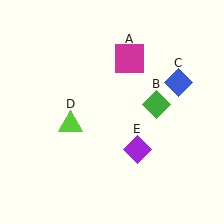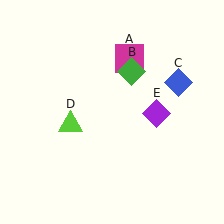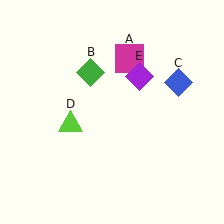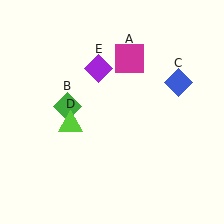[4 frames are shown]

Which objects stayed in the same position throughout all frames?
Magenta square (object A) and blue diamond (object C) and lime triangle (object D) remained stationary.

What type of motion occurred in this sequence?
The green diamond (object B), purple diamond (object E) rotated counterclockwise around the center of the scene.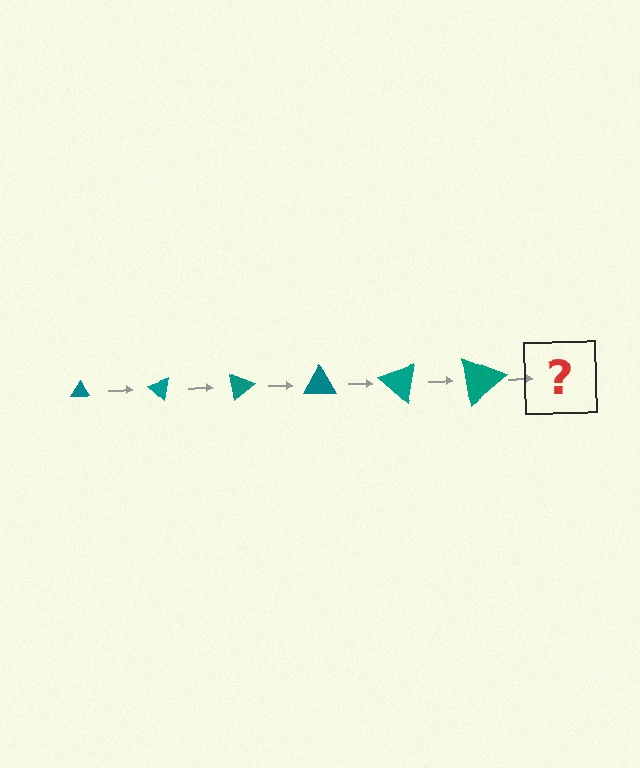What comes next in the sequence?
The next element should be a triangle, larger than the previous one and rotated 240 degrees from the start.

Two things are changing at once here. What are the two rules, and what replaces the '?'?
The two rules are that the triangle grows larger each step and it rotates 40 degrees each step. The '?' should be a triangle, larger than the previous one and rotated 240 degrees from the start.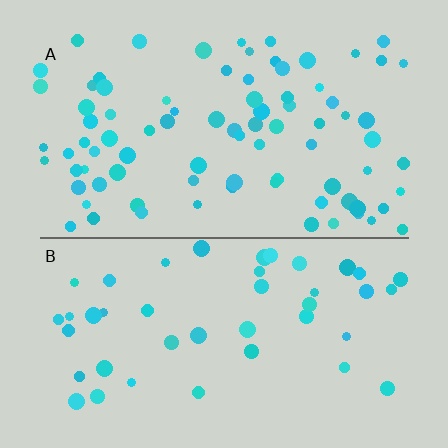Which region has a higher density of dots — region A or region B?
A (the top).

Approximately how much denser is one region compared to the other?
Approximately 1.9× — region A over region B.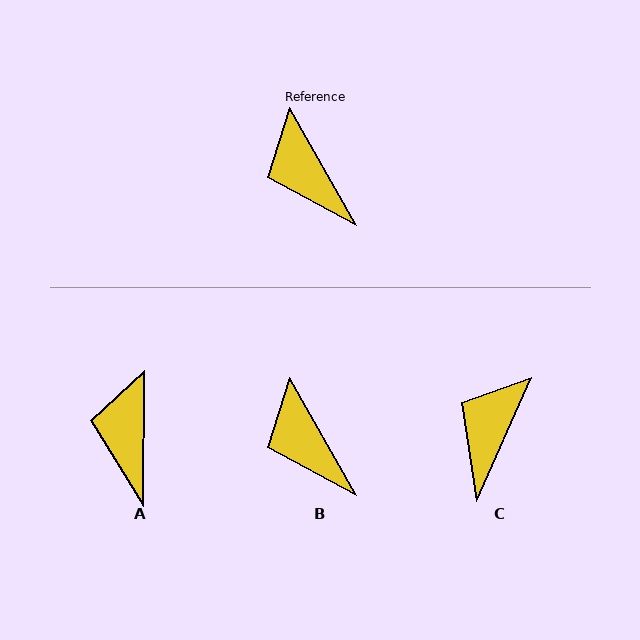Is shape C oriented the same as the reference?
No, it is off by about 53 degrees.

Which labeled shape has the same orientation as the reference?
B.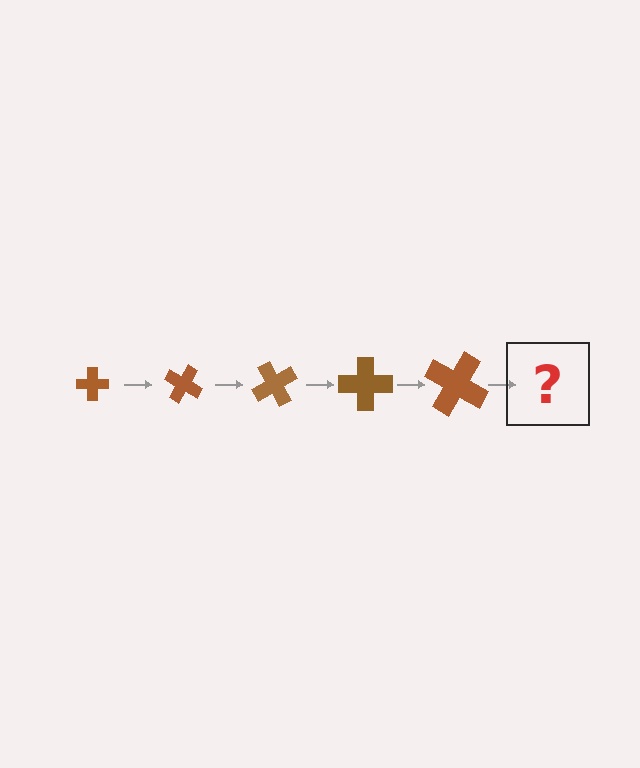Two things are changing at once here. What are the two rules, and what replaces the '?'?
The two rules are that the cross grows larger each step and it rotates 30 degrees each step. The '?' should be a cross, larger than the previous one and rotated 150 degrees from the start.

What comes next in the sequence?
The next element should be a cross, larger than the previous one and rotated 150 degrees from the start.